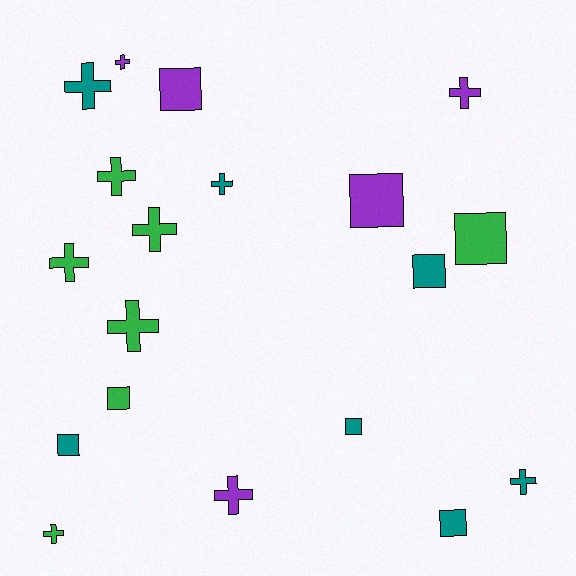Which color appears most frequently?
Teal, with 7 objects.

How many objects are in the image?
There are 19 objects.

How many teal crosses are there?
There are 3 teal crosses.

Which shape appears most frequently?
Cross, with 11 objects.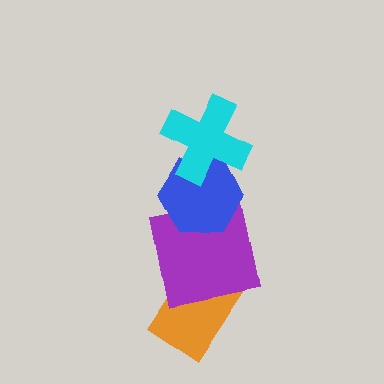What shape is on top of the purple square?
The blue hexagon is on top of the purple square.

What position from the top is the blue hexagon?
The blue hexagon is 2nd from the top.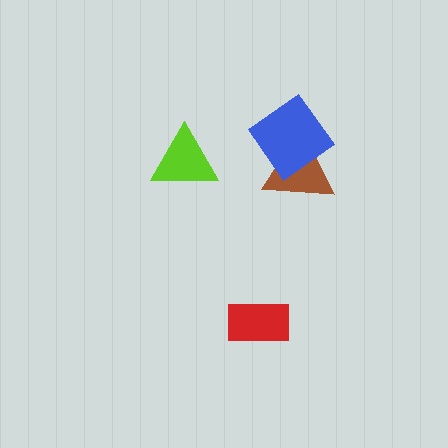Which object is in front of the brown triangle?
The blue diamond is in front of the brown triangle.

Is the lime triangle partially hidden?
No, no other shape covers it.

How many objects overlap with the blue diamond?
1 object overlaps with the blue diamond.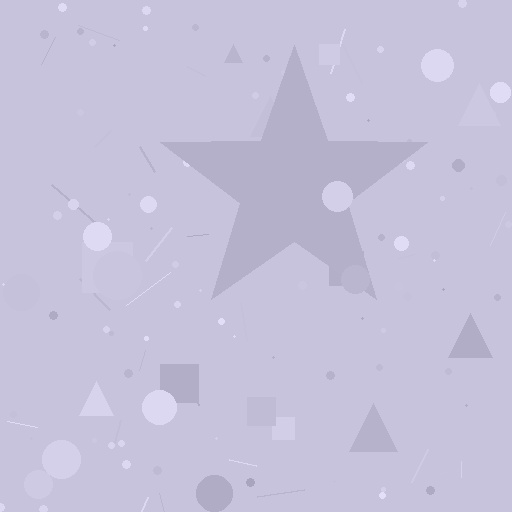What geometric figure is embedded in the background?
A star is embedded in the background.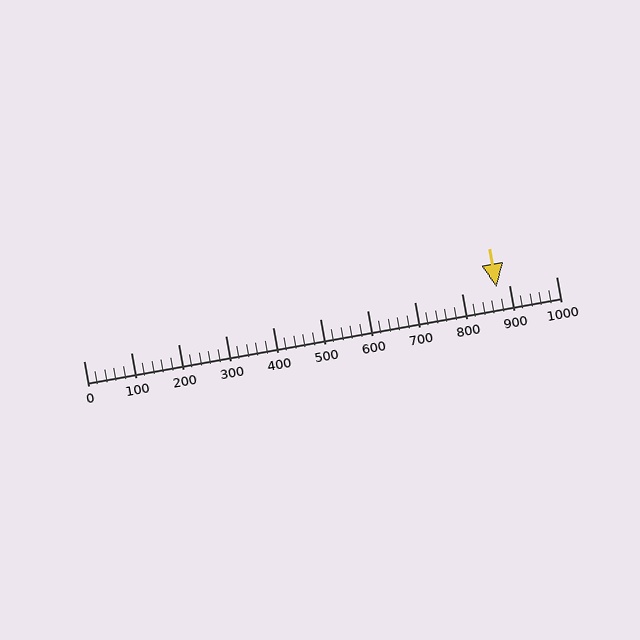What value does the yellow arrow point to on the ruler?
The yellow arrow points to approximately 874.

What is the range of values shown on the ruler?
The ruler shows values from 0 to 1000.